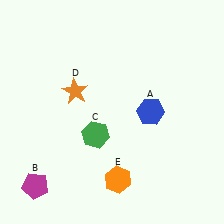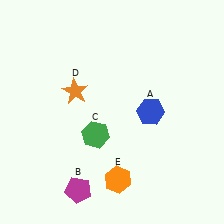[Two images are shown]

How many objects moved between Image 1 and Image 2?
1 object moved between the two images.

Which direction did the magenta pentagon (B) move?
The magenta pentagon (B) moved right.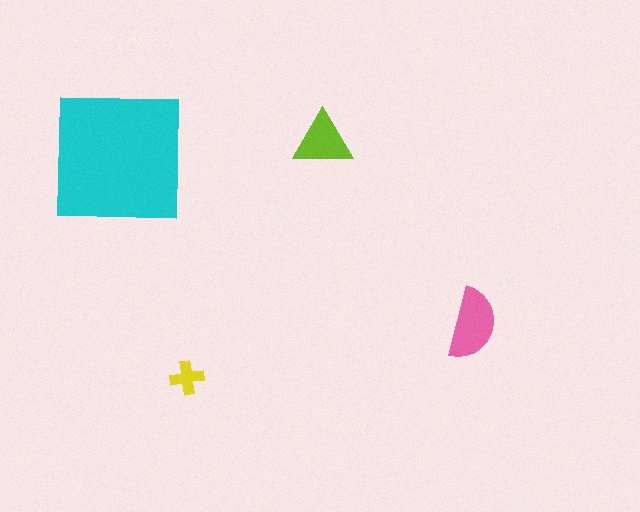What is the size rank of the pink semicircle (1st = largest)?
2nd.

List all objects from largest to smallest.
The cyan square, the pink semicircle, the lime triangle, the yellow cross.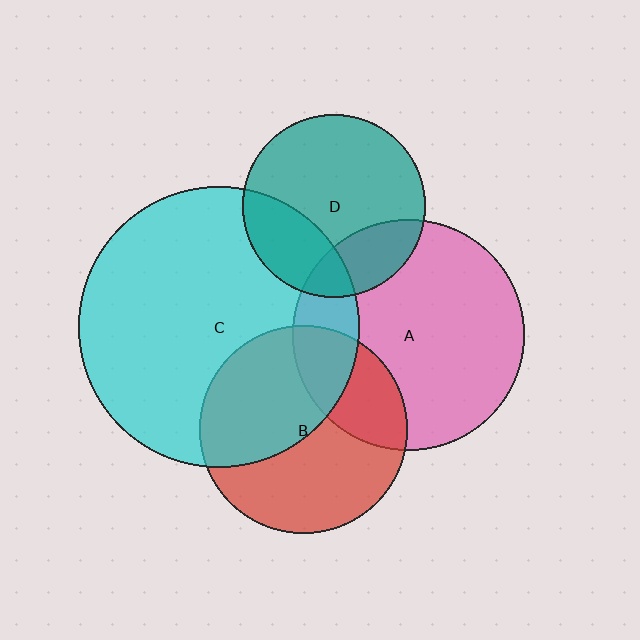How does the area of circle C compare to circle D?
Approximately 2.4 times.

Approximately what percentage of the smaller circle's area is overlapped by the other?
Approximately 45%.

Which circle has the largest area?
Circle C (cyan).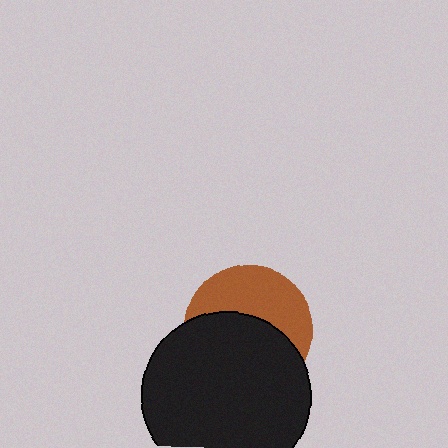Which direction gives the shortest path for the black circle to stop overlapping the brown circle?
Moving down gives the shortest separation.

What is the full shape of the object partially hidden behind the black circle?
The partially hidden object is a brown circle.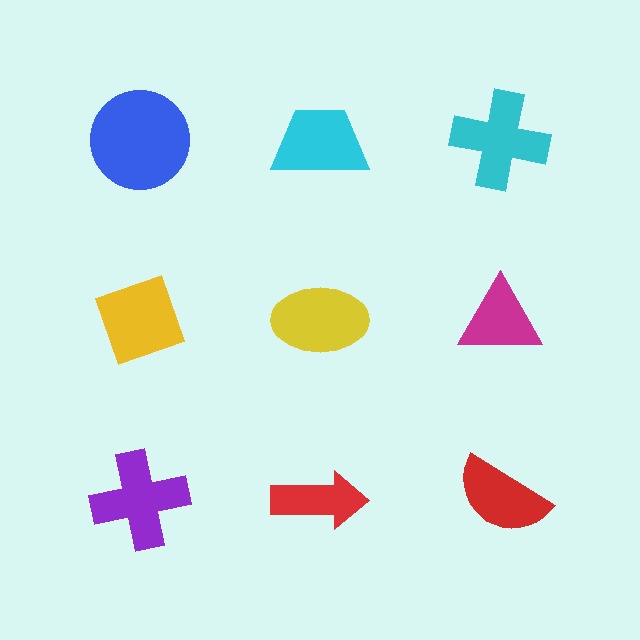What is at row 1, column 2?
A cyan trapezoid.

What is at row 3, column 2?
A red arrow.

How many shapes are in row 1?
3 shapes.